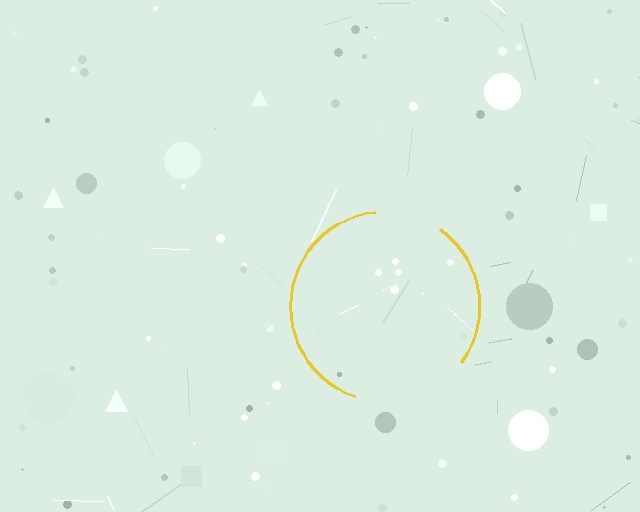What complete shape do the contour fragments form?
The contour fragments form a circle.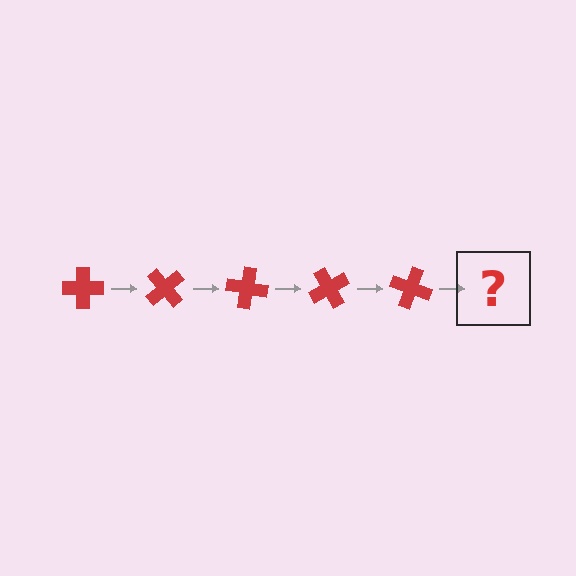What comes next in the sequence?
The next element should be a red cross rotated 250 degrees.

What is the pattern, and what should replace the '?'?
The pattern is that the cross rotates 50 degrees each step. The '?' should be a red cross rotated 250 degrees.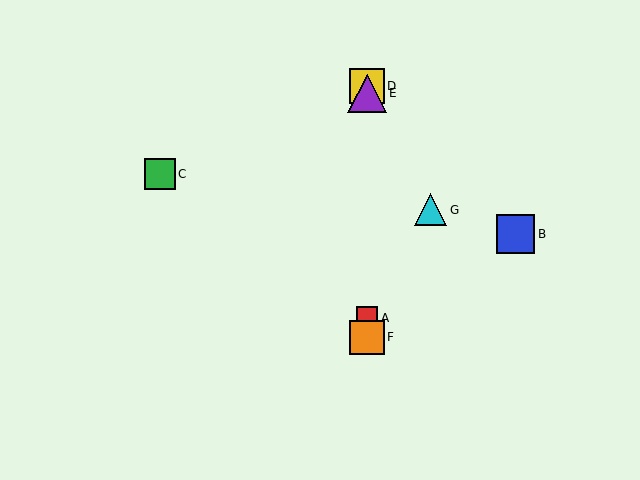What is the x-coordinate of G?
Object G is at x≈430.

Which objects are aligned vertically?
Objects A, D, E, F are aligned vertically.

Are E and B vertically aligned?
No, E is at x≈367 and B is at x≈516.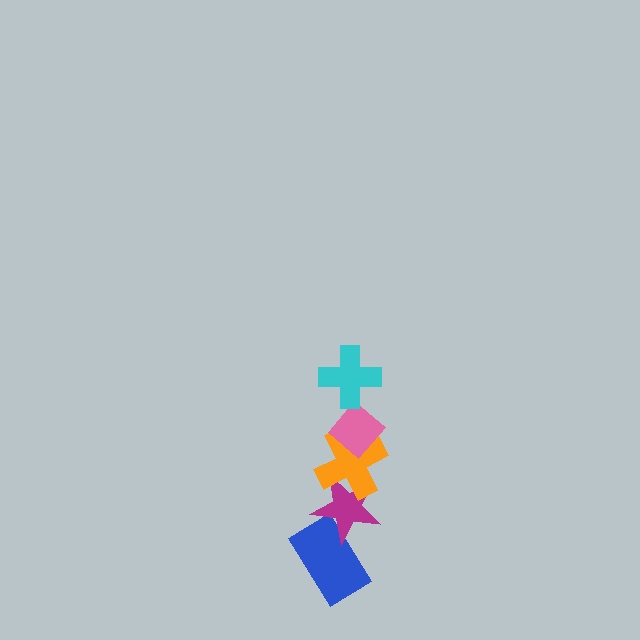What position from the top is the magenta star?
The magenta star is 4th from the top.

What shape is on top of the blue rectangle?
The magenta star is on top of the blue rectangle.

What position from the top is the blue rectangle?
The blue rectangle is 5th from the top.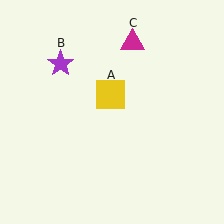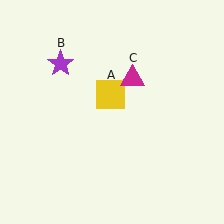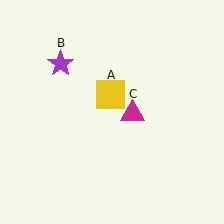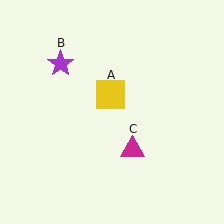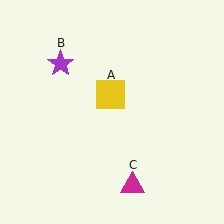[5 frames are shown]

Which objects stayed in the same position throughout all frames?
Yellow square (object A) and purple star (object B) remained stationary.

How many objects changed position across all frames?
1 object changed position: magenta triangle (object C).